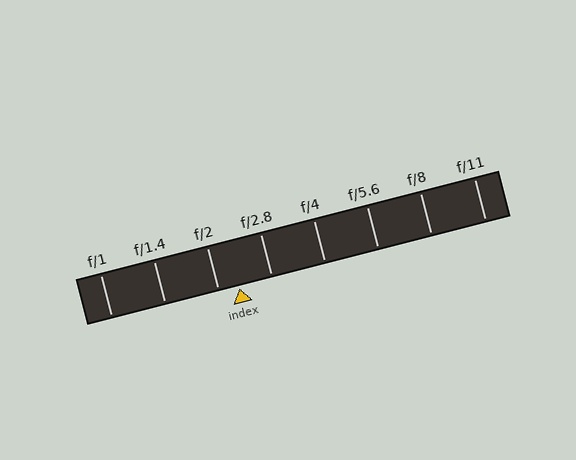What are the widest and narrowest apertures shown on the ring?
The widest aperture shown is f/1 and the narrowest is f/11.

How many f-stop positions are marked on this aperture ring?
There are 8 f-stop positions marked.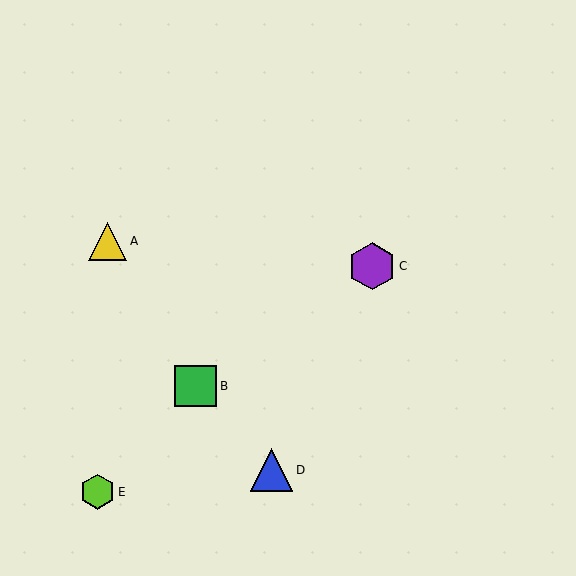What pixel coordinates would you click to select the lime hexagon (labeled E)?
Click at (97, 492) to select the lime hexagon E.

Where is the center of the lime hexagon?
The center of the lime hexagon is at (97, 492).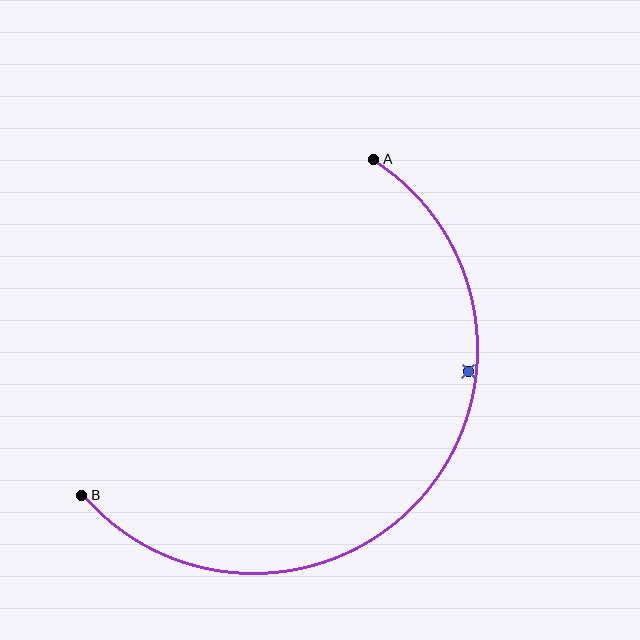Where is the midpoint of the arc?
The arc midpoint is the point on the curve farthest from the straight line joining A and B. It sits below and to the right of that line.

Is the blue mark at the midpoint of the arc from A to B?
No — the blue mark does not lie on the arc at all. It sits slightly inside the curve.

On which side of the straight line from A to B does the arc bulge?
The arc bulges below and to the right of the straight line connecting A and B.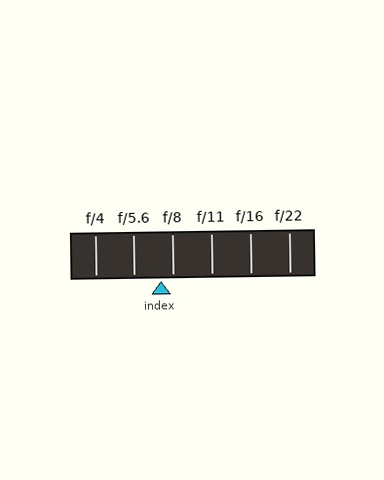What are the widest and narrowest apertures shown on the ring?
The widest aperture shown is f/4 and the narrowest is f/22.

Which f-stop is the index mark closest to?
The index mark is closest to f/8.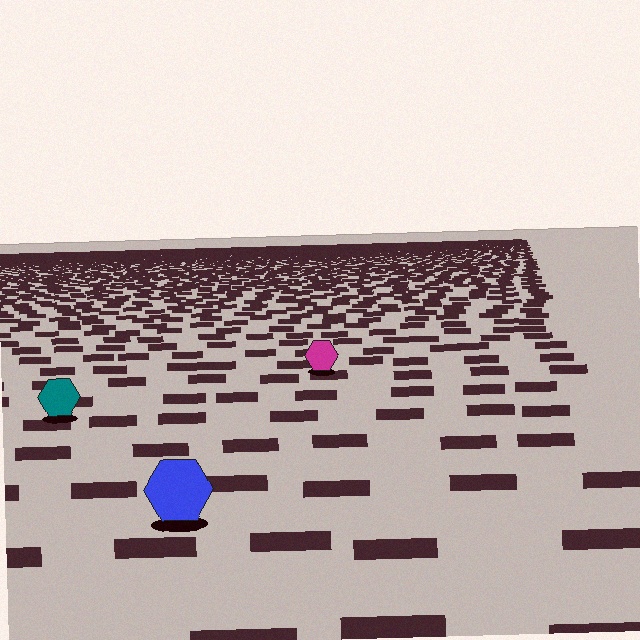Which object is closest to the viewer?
The blue hexagon is closest. The texture marks near it are larger and more spread out.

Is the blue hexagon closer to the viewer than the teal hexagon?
Yes. The blue hexagon is closer — you can tell from the texture gradient: the ground texture is coarser near it.